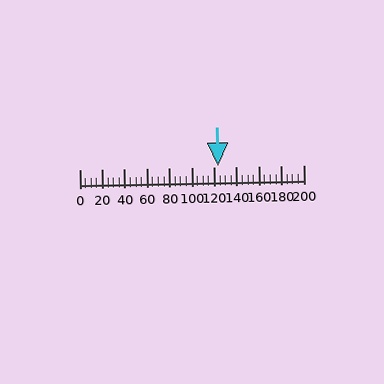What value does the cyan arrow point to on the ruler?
The cyan arrow points to approximately 123.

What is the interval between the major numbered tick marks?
The major tick marks are spaced 20 units apart.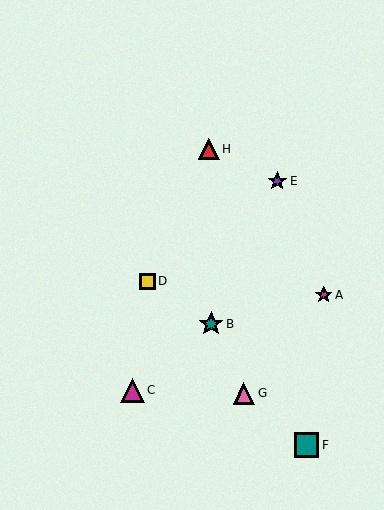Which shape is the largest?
The teal square (labeled F) is the largest.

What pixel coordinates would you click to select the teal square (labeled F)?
Click at (307, 445) to select the teal square F.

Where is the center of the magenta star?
The center of the magenta star is at (324, 295).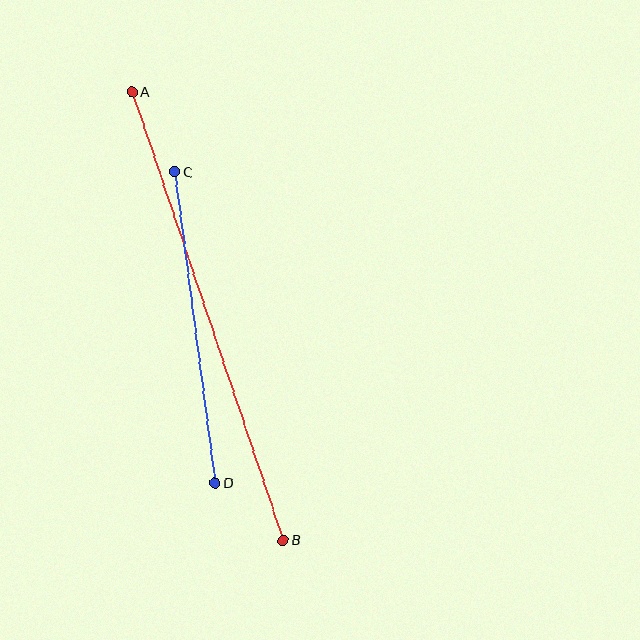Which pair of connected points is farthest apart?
Points A and B are farthest apart.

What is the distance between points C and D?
The distance is approximately 314 pixels.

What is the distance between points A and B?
The distance is approximately 474 pixels.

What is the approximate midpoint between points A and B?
The midpoint is at approximately (207, 316) pixels.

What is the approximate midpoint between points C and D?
The midpoint is at approximately (195, 327) pixels.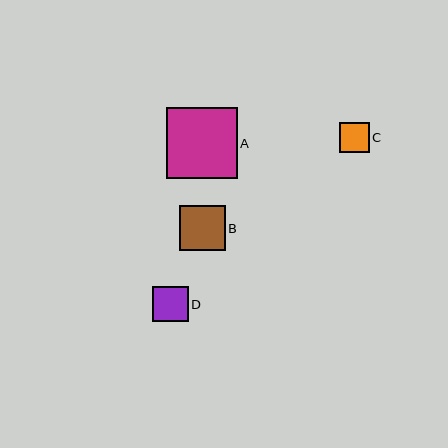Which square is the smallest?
Square C is the smallest with a size of approximately 30 pixels.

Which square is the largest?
Square A is the largest with a size of approximately 71 pixels.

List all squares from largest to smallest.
From largest to smallest: A, B, D, C.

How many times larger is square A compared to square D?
Square A is approximately 2.0 times the size of square D.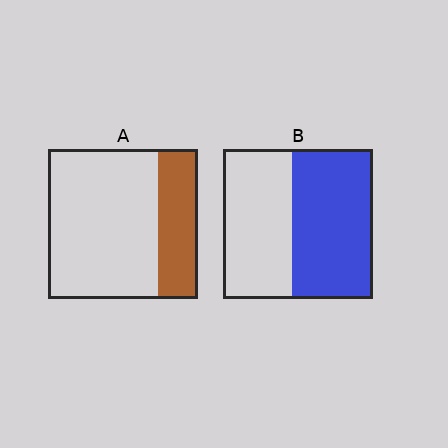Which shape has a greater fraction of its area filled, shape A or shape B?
Shape B.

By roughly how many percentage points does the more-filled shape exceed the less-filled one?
By roughly 25 percentage points (B over A).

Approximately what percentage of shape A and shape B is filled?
A is approximately 25% and B is approximately 55%.